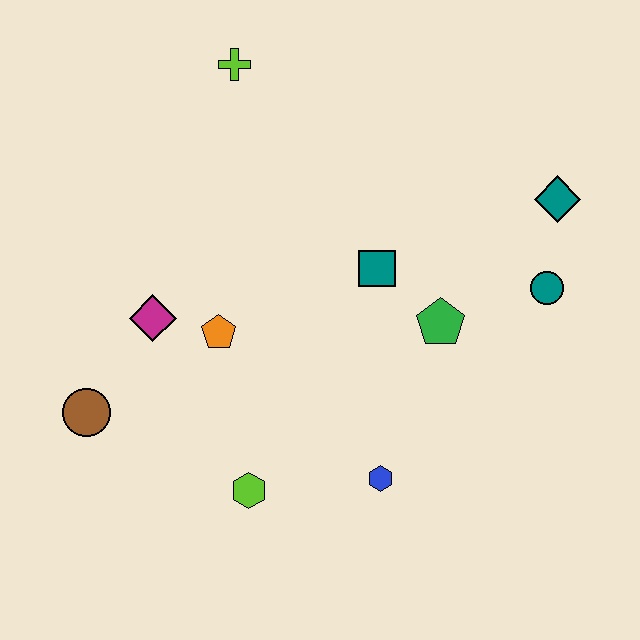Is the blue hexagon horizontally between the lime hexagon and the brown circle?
No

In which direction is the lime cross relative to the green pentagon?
The lime cross is above the green pentagon.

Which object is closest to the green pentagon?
The teal square is closest to the green pentagon.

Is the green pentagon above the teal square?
No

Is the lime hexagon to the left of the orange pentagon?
No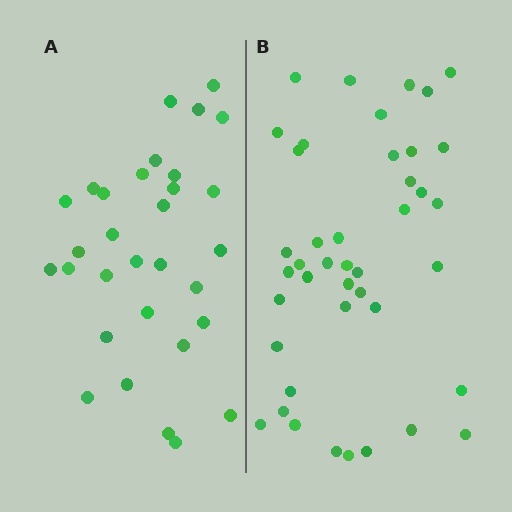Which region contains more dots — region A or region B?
Region B (the right region) has more dots.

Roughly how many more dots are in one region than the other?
Region B has roughly 12 or so more dots than region A.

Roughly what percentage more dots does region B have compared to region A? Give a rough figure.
About 35% more.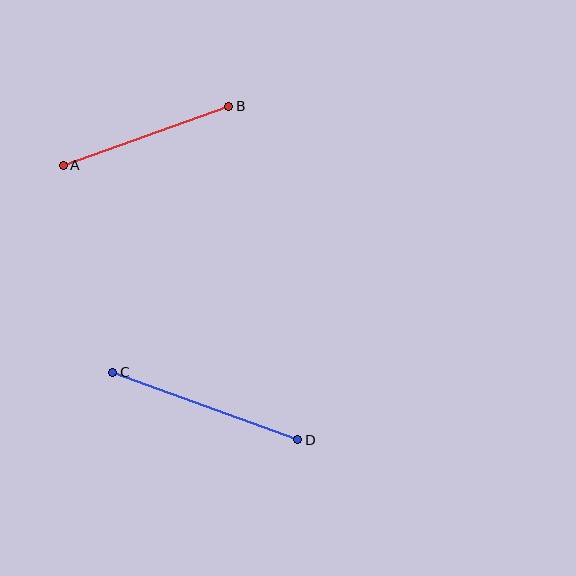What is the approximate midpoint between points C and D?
The midpoint is at approximately (205, 406) pixels.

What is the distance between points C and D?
The distance is approximately 197 pixels.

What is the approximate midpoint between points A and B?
The midpoint is at approximately (146, 136) pixels.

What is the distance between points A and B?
The distance is approximately 176 pixels.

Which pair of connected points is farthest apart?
Points C and D are farthest apart.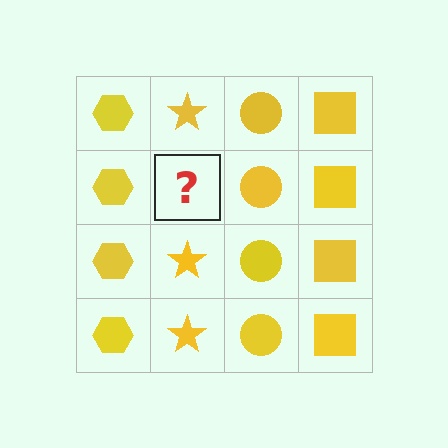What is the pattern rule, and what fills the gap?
The rule is that each column has a consistent shape. The gap should be filled with a yellow star.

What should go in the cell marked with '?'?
The missing cell should contain a yellow star.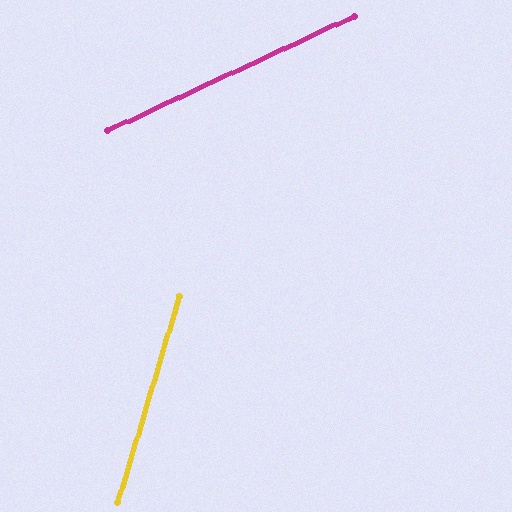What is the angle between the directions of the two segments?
Approximately 49 degrees.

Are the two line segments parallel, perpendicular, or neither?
Neither parallel nor perpendicular — they differ by about 49°.